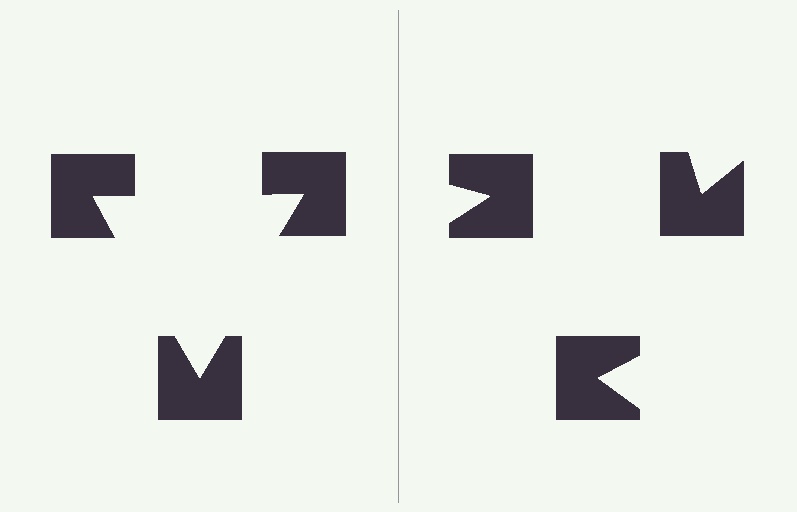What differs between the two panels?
The notched squares are positioned identically on both sides; only the wedge orientations differ. On the left they align to a triangle; on the right they are misaligned.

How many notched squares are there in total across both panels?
6 — 3 on each side.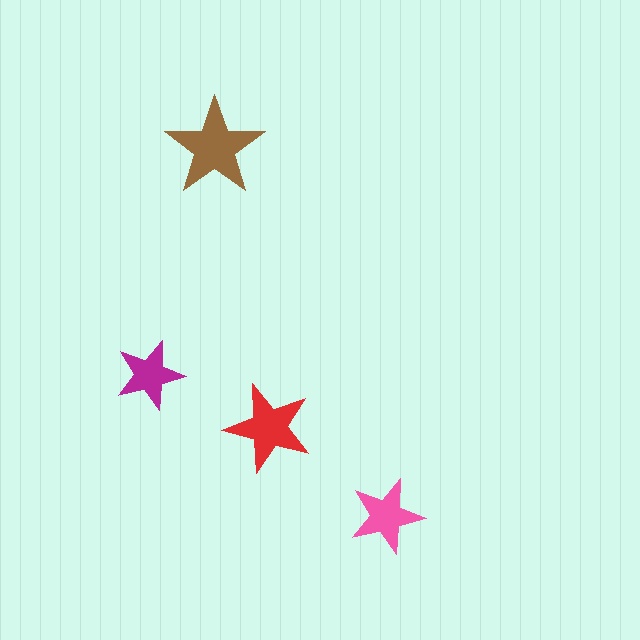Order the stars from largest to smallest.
the brown one, the red one, the pink one, the magenta one.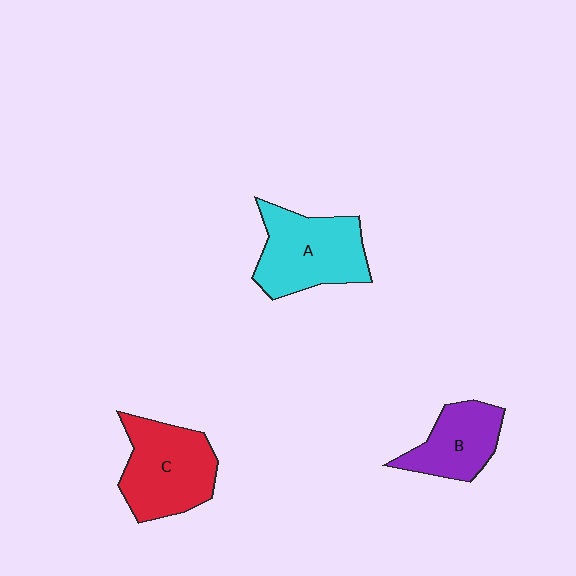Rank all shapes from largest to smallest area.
From largest to smallest: A (cyan), C (red), B (purple).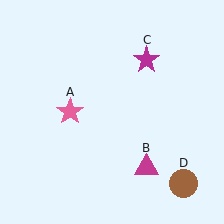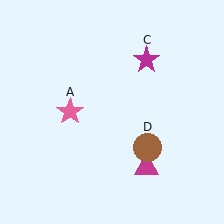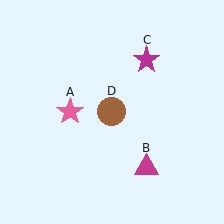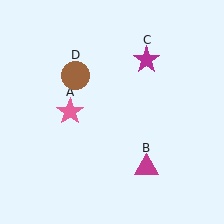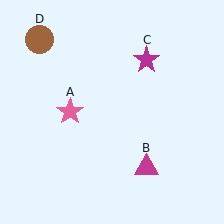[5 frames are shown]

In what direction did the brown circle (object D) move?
The brown circle (object D) moved up and to the left.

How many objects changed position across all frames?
1 object changed position: brown circle (object D).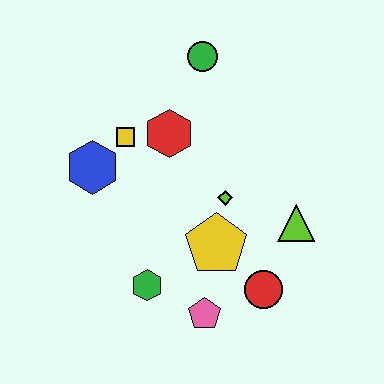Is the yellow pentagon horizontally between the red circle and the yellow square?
Yes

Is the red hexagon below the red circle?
No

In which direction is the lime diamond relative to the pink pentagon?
The lime diamond is above the pink pentagon.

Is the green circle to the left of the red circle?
Yes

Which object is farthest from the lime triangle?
The blue hexagon is farthest from the lime triangle.